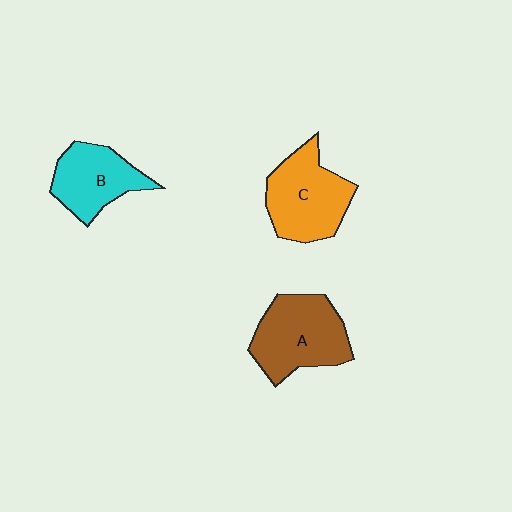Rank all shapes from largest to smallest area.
From largest to smallest: A (brown), C (orange), B (cyan).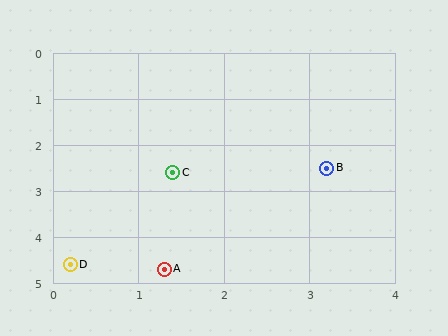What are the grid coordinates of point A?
Point A is at approximately (1.3, 4.7).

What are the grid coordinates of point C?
Point C is at approximately (1.4, 2.6).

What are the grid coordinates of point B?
Point B is at approximately (3.2, 2.5).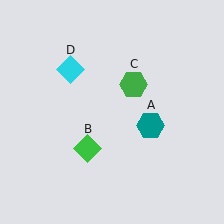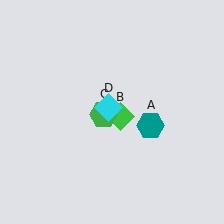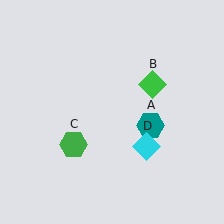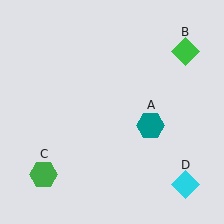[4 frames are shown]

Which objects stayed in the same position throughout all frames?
Teal hexagon (object A) remained stationary.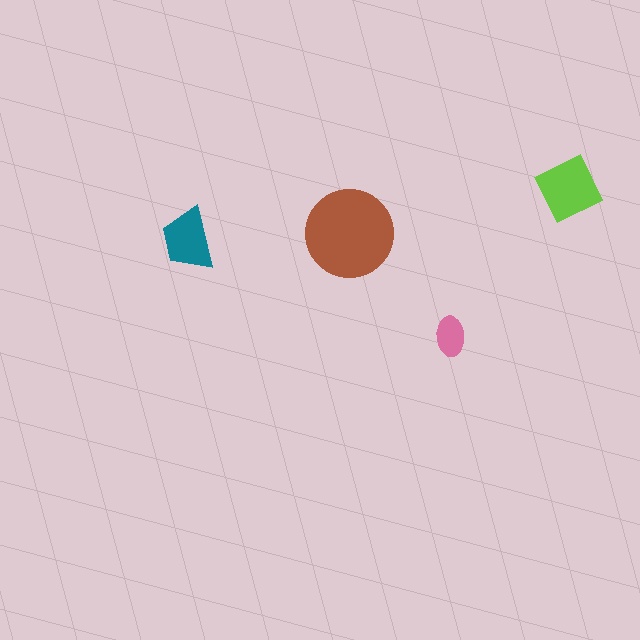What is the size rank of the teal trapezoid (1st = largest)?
3rd.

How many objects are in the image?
There are 4 objects in the image.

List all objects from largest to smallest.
The brown circle, the lime square, the teal trapezoid, the pink ellipse.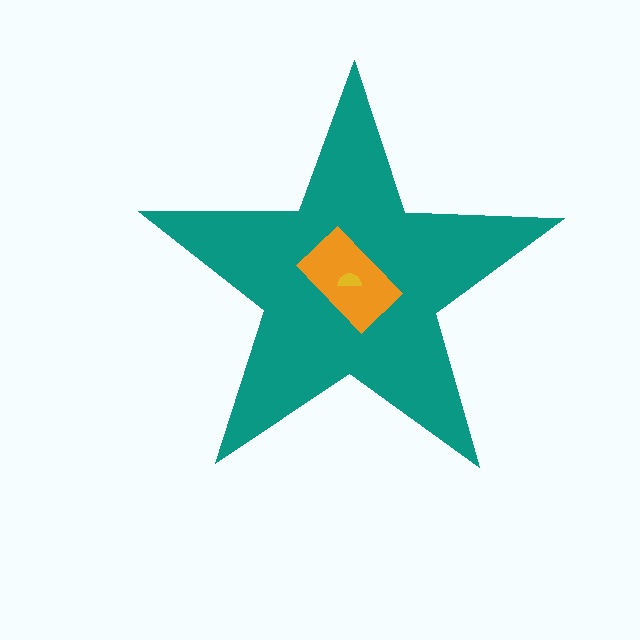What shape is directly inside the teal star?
The orange rectangle.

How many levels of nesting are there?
3.